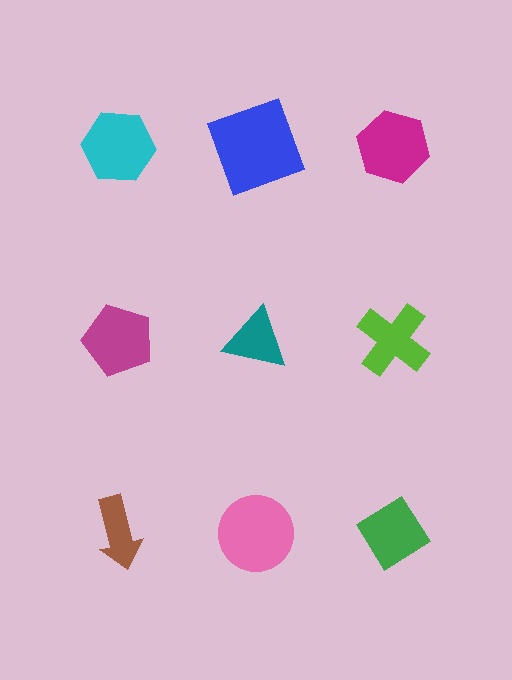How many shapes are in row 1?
3 shapes.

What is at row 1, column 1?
A cyan hexagon.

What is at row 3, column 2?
A pink circle.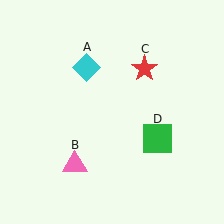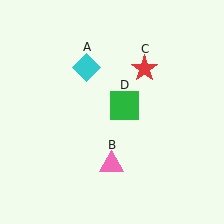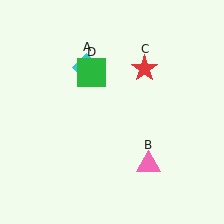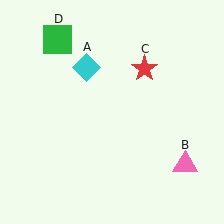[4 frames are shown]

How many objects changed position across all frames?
2 objects changed position: pink triangle (object B), green square (object D).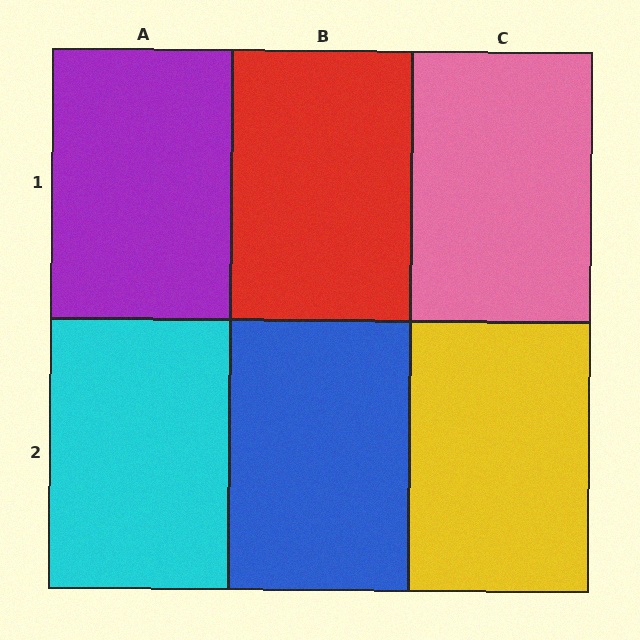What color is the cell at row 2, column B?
Blue.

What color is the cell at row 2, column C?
Yellow.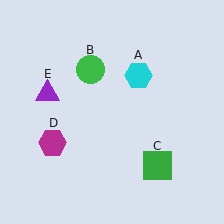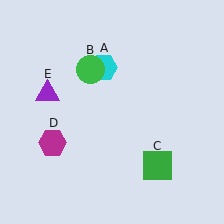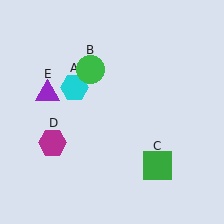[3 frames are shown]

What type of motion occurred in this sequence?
The cyan hexagon (object A) rotated counterclockwise around the center of the scene.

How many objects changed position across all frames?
1 object changed position: cyan hexagon (object A).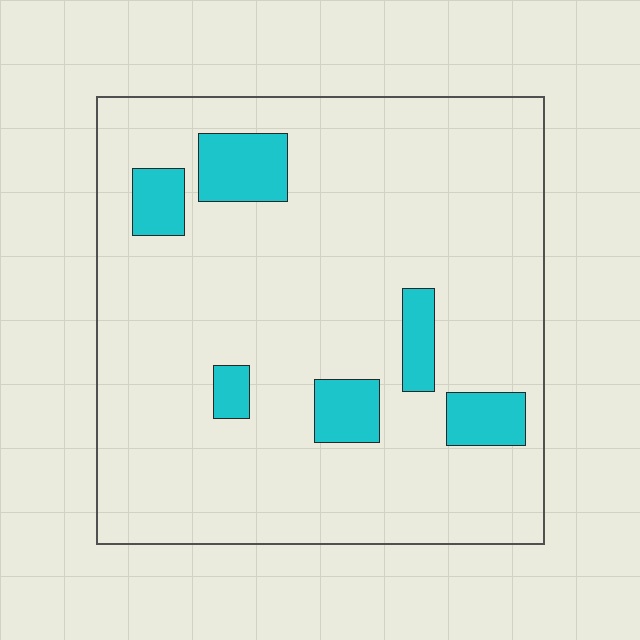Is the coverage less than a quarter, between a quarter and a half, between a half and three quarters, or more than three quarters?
Less than a quarter.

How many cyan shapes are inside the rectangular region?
6.